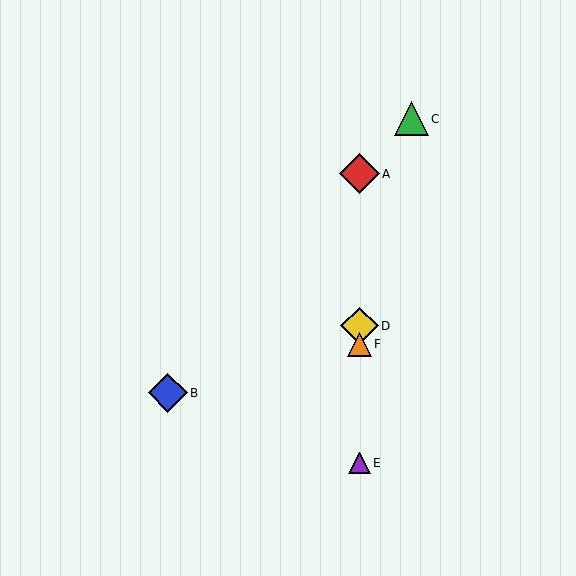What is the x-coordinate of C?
Object C is at x≈411.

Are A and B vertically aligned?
No, A is at x≈359 and B is at x≈168.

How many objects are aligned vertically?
4 objects (A, D, E, F) are aligned vertically.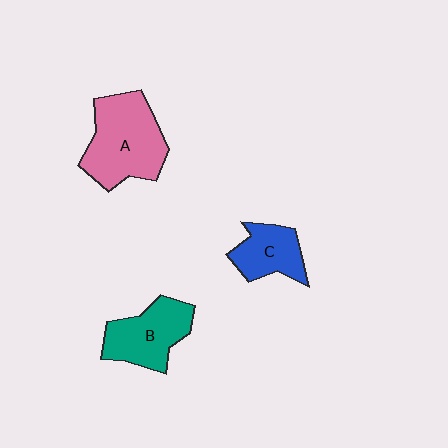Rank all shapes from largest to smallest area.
From largest to smallest: A (pink), B (teal), C (blue).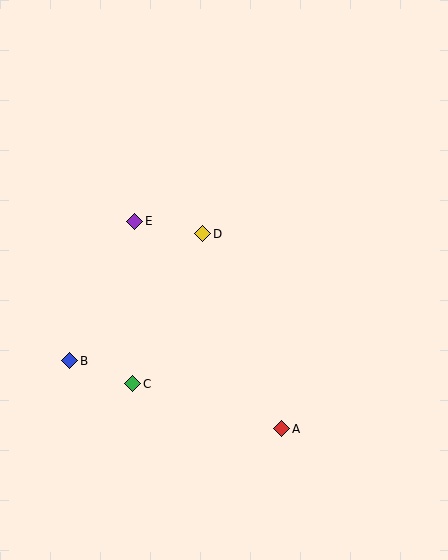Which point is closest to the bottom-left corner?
Point B is closest to the bottom-left corner.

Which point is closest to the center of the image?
Point D at (203, 234) is closest to the center.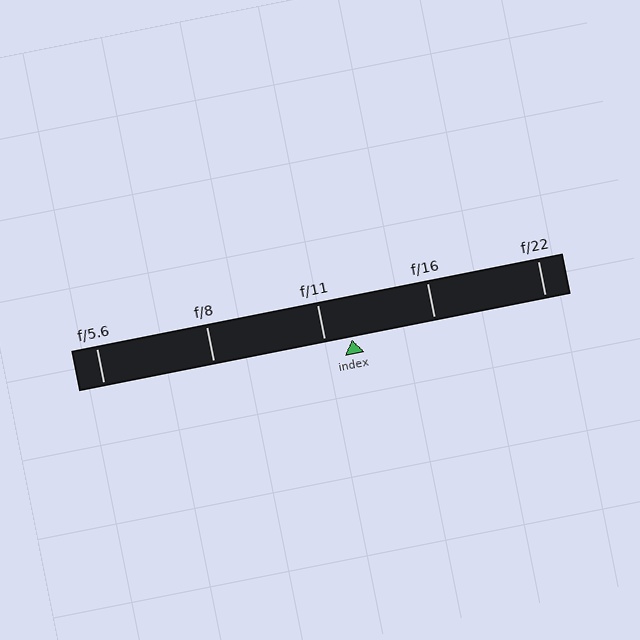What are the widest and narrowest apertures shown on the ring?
The widest aperture shown is f/5.6 and the narrowest is f/22.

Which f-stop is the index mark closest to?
The index mark is closest to f/11.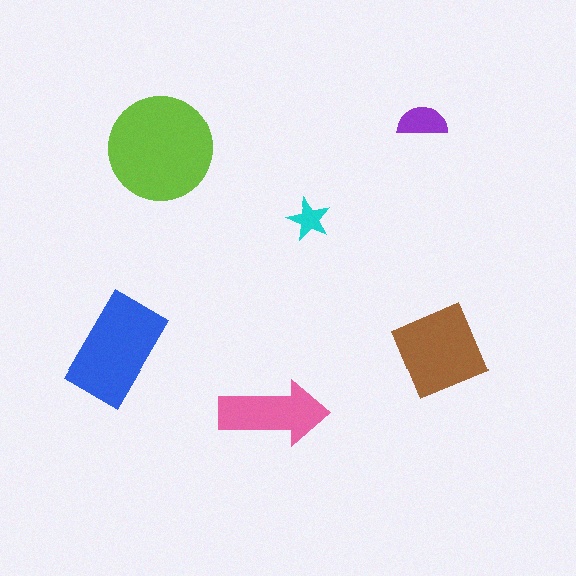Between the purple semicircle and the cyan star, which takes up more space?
The purple semicircle.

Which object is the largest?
The lime circle.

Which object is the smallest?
The cyan star.